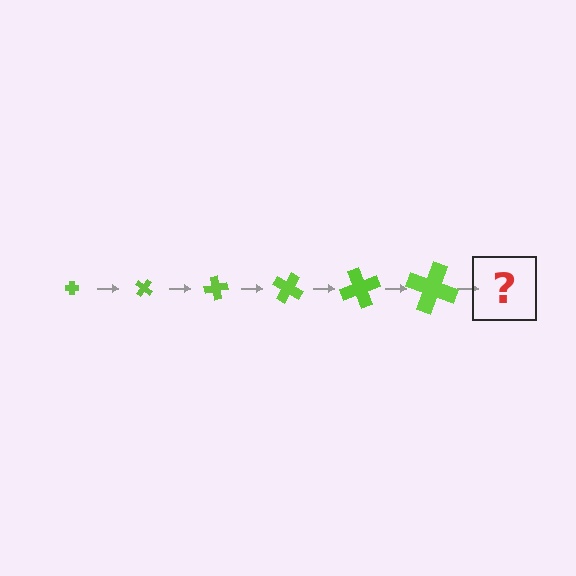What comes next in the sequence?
The next element should be a cross, larger than the previous one and rotated 240 degrees from the start.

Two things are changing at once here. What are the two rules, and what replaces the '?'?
The two rules are that the cross grows larger each step and it rotates 40 degrees each step. The '?' should be a cross, larger than the previous one and rotated 240 degrees from the start.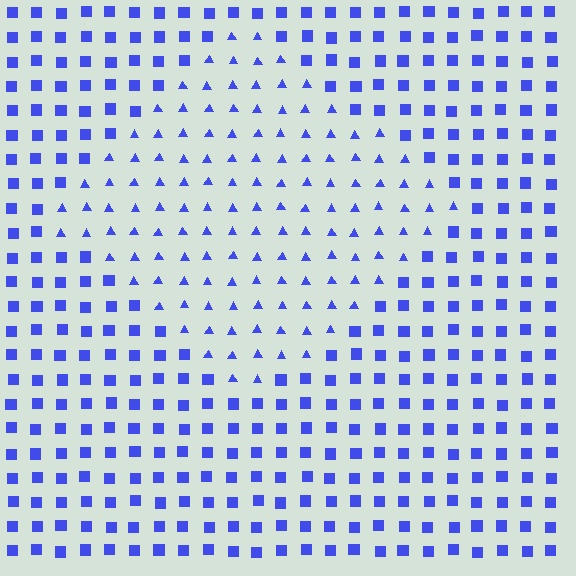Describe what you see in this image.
The image is filled with small blue elements arranged in a uniform grid. A diamond-shaped region contains triangles, while the surrounding area contains squares. The boundary is defined purely by the change in element shape.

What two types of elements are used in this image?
The image uses triangles inside the diamond region and squares outside it.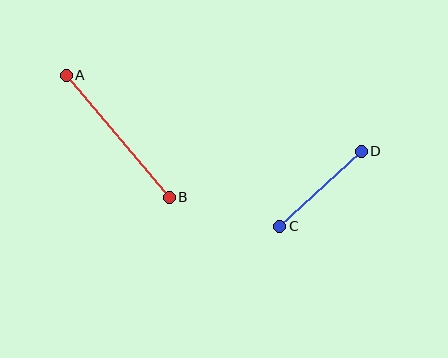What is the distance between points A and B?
The distance is approximately 160 pixels.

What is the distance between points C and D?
The distance is approximately 111 pixels.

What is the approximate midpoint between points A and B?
The midpoint is at approximately (118, 136) pixels.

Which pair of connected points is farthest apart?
Points A and B are farthest apart.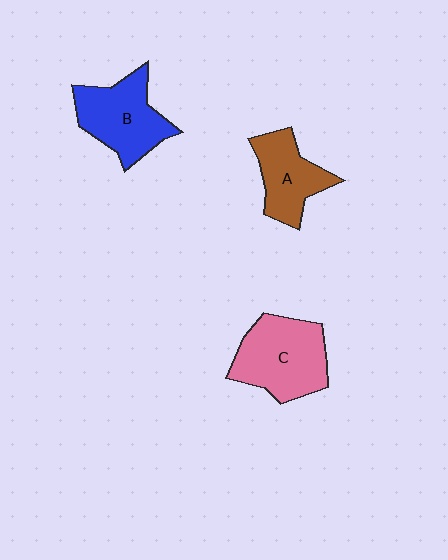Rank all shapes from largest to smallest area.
From largest to smallest: C (pink), B (blue), A (brown).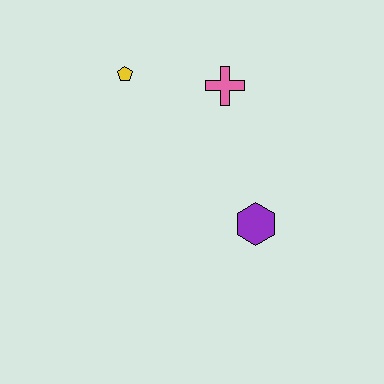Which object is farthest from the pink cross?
The purple hexagon is farthest from the pink cross.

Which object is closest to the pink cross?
The yellow pentagon is closest to the pink cross.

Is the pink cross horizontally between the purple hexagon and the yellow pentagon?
Yes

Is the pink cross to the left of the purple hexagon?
Yes